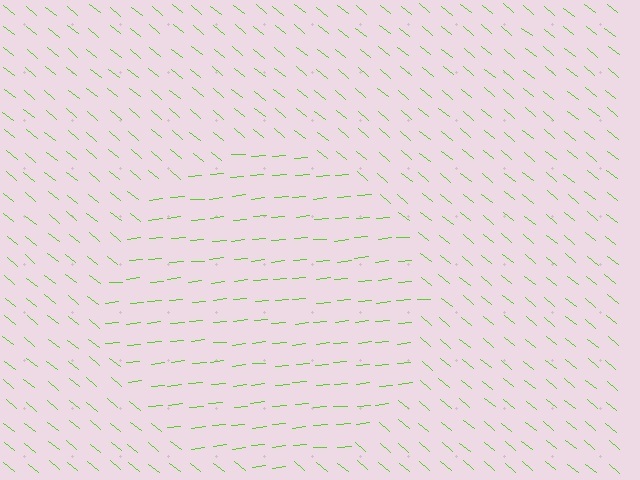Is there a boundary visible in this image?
Yes, there is a texture boundary formed by a change in line orientation.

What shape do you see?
I see a circle.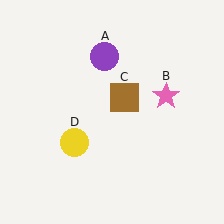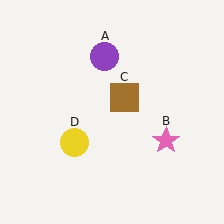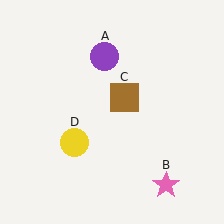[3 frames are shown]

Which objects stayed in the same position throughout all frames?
Purple circle (object A) and brown square (object C) and yellow circle (object D) remained stationary.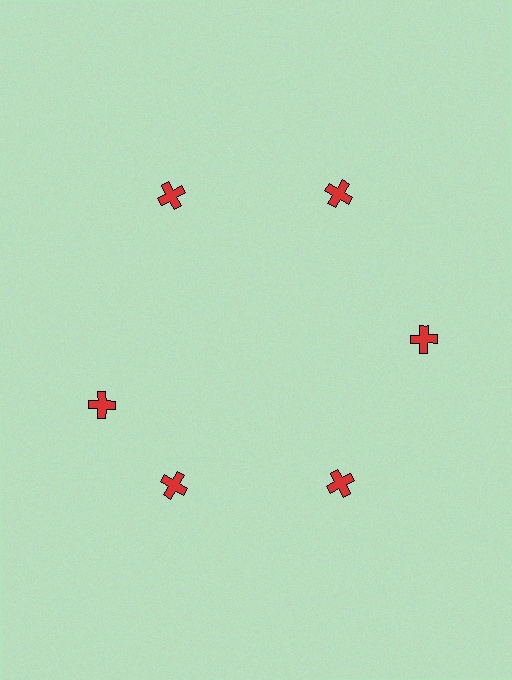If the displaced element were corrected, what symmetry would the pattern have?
It would have 6-fold rotational symmetry — the pattern would map onto itself every 60 degrees.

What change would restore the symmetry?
The symmetry would be restored by rotating it back into even spacing with its neighbors so that all 6 crosses sit at equal angles and equal distance from the center.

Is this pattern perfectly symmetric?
No. The 6 red crosses are arranged in a ring, but one element near the 9 o'clock position is rotated out of alignment along the ring, breaking the 6-fold rotational symmetry.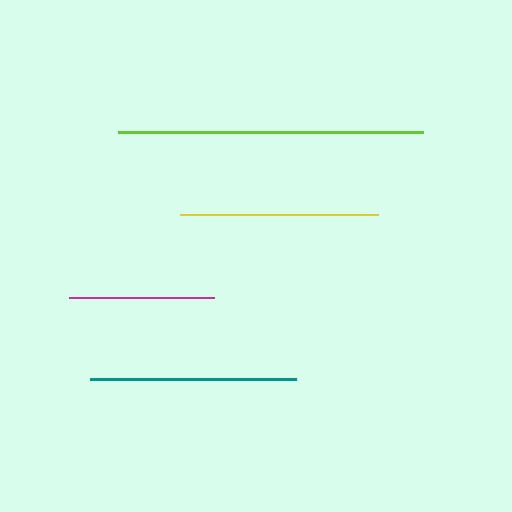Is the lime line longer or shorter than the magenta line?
The lime line is longer than the magenta line.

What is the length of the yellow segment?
The yellow segment is approximately 198 pixels long.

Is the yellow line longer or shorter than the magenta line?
The yellow line is longer than the magenta line.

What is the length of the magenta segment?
The magenta segment is approximately 146 pixels long.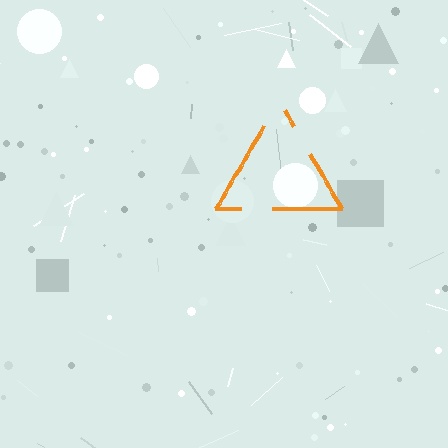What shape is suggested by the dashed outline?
The dashed outline suggests a triangle.